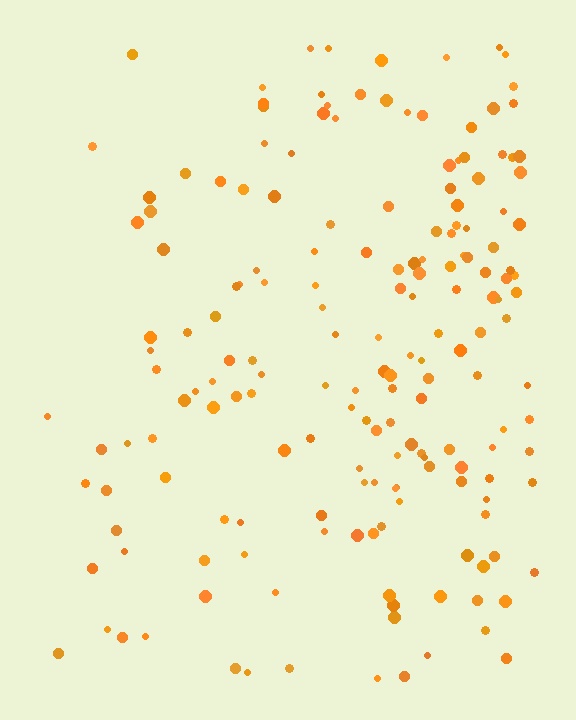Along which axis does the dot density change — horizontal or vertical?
Horizontal.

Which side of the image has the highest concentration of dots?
The right.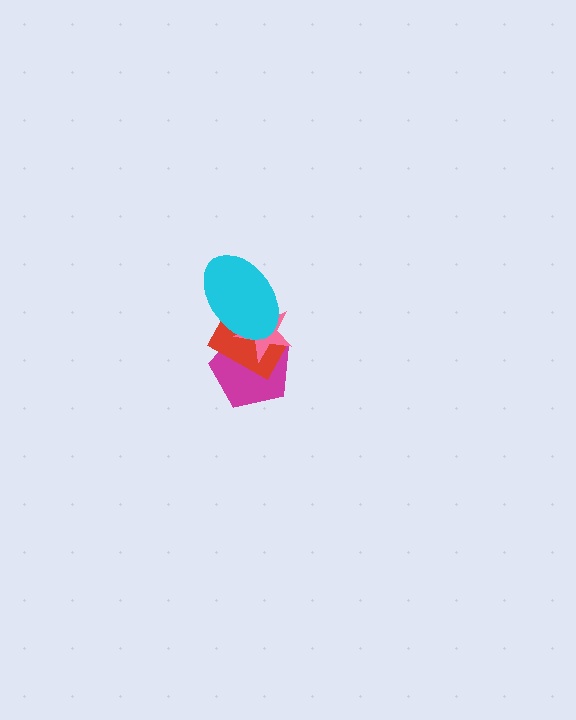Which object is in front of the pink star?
The cyan ellipse is in front of the pink star.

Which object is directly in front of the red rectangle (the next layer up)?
The pink star is directly in front of the red rectangle.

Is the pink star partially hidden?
Yes, it is partially covered by another shape.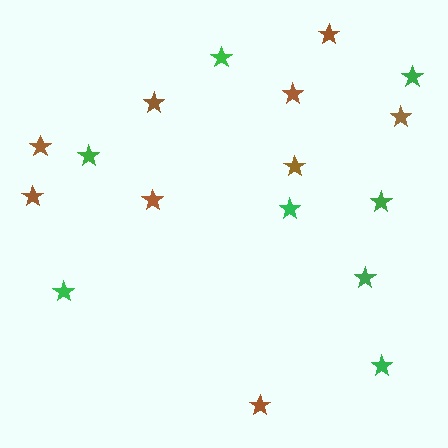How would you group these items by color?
There are 2 groups: one group of brown stars (9) and one group of green stars (8).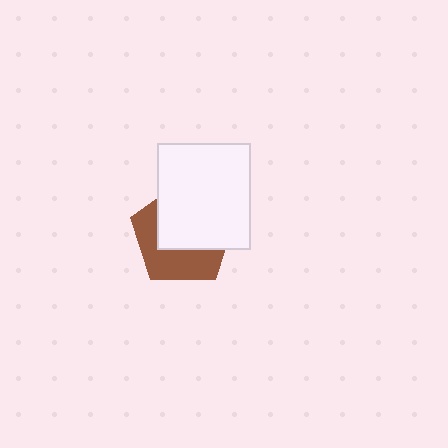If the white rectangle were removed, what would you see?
You would see the complete brown pentagon.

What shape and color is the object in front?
The object in front is a white rectangle.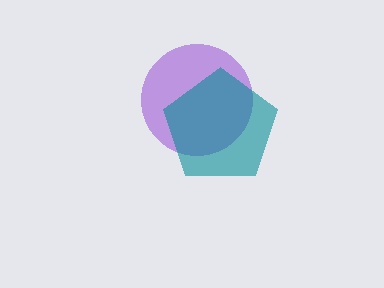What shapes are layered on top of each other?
The layered shapes are: a purple circle, a teal pentagon.